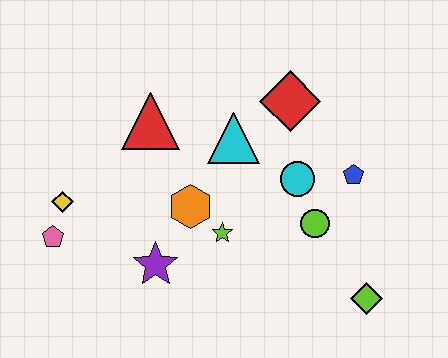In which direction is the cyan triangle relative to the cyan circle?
The cyan triangle is to the left of the cyan circle.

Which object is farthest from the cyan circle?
The pink pentagon is farthest from the cyan circle.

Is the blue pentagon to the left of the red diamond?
No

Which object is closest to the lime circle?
The cyan circle is closest to the lime circle.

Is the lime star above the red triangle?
No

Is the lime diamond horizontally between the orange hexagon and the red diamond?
No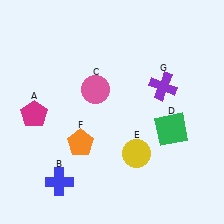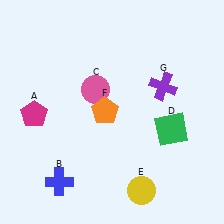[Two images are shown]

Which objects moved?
The objects that moved are: the yellow circle (E), the orange pentagon (F).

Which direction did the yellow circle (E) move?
The yellow circle (E) moved down.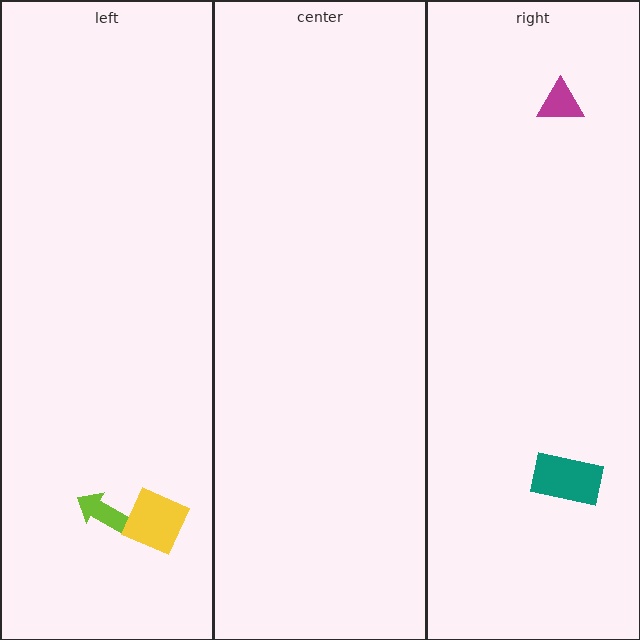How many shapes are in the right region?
2.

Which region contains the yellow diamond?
The left region.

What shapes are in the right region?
The magenta triangle, the teal rectangle.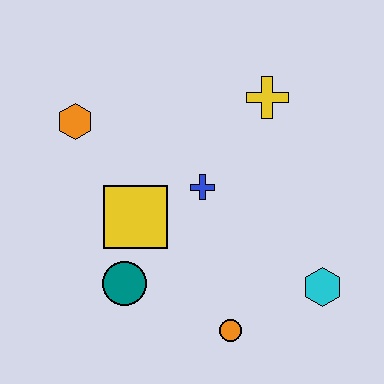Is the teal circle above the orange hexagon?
No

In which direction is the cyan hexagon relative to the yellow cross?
The cyan hexagon is below the yellow cross.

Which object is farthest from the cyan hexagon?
The orange hexagon is farthest from the cyan hexagon.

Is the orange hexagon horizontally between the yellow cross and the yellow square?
No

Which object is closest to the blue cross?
The yellow square is closest to the blue cross.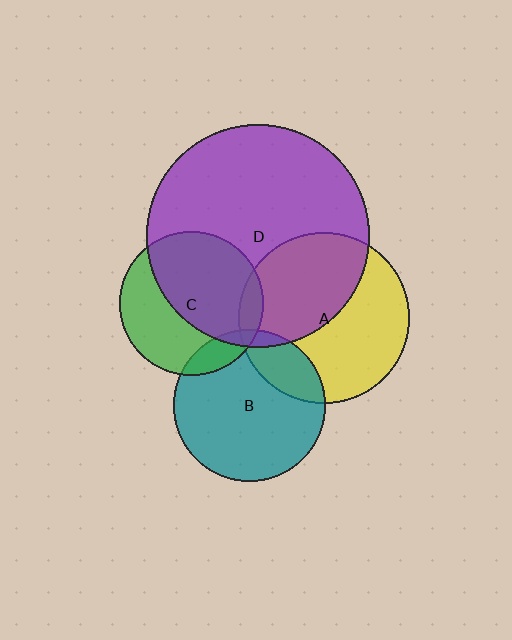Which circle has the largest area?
Circle D (purple).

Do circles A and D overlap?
Yes.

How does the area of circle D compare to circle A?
Approximately 1.7 times.